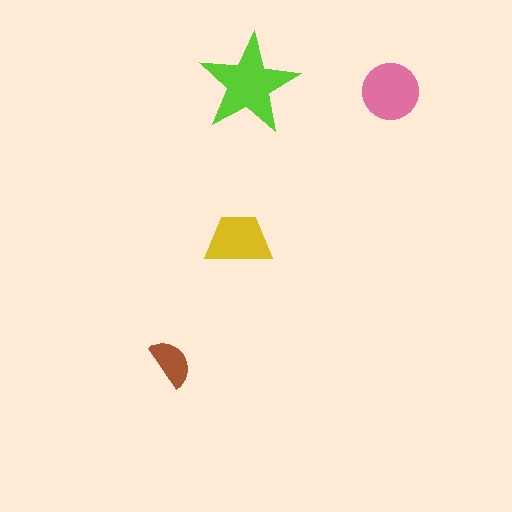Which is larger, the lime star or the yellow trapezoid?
The lime star.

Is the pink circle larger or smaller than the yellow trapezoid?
Larger.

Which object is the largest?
The lime star.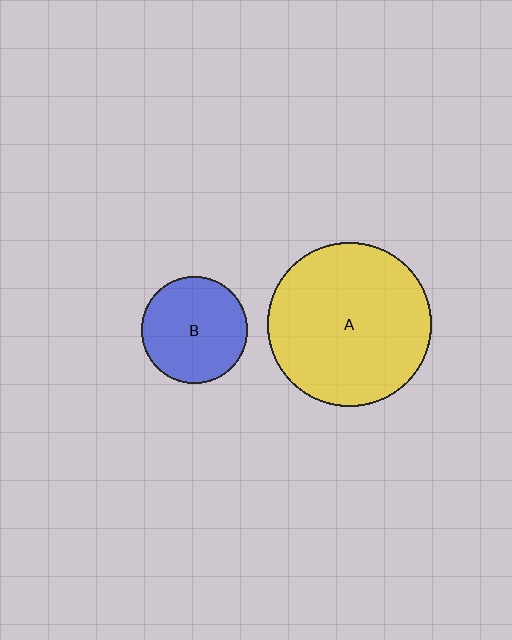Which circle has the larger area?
Circle A (yellow).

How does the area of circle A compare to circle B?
Approximately 2.4 times.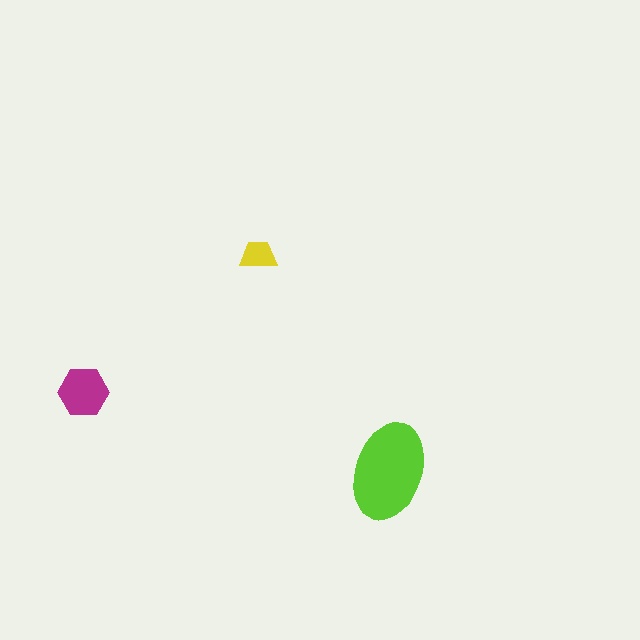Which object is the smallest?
The yellow trapezoid.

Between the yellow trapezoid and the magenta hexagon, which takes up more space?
The magenta hexagon.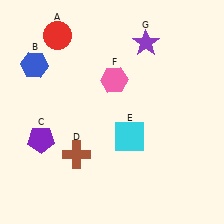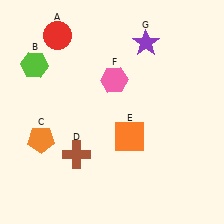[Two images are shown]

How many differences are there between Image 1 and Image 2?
There are 3 differences between the two images.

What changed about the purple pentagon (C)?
In Image 1, C is purple. In Image 2, it changed to orange.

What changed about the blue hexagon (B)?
In Image 1, B is blue. In Image 2, it changed to lime.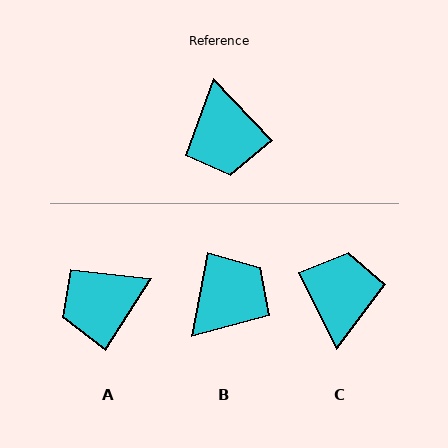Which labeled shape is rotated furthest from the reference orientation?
C, about 162 degrees away.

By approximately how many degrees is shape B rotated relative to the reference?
Approximately 125 degrees counter-clockwise.